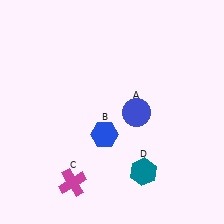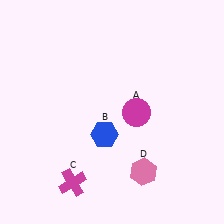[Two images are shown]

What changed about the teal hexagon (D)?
In Image 1, D is teal. In Image 2, it changed to pink.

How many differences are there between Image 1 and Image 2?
There are 2 differences between the two images.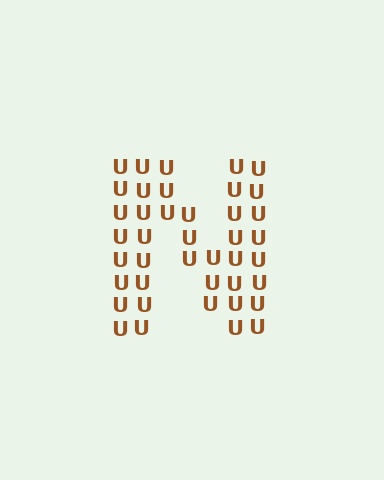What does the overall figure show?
The overall figure shows the letter N.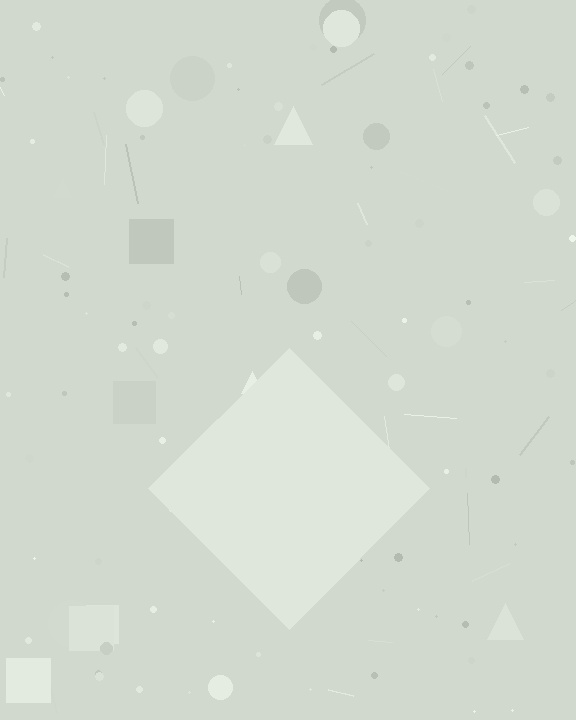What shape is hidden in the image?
A diamond is hidden in the image.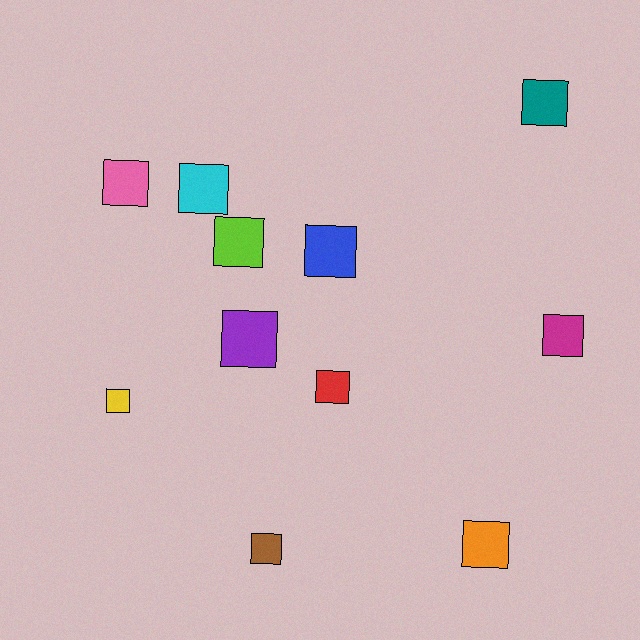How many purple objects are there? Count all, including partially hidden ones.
There is 1 purple object.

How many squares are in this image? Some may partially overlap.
There are 11 squares.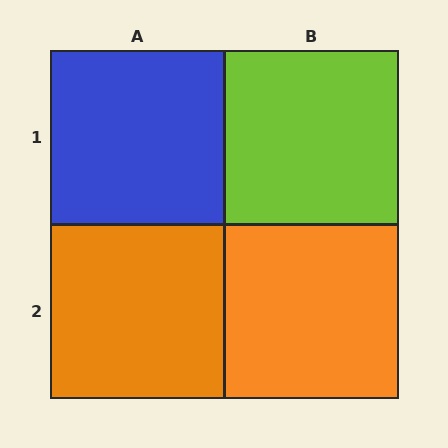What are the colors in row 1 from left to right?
Blue, lime.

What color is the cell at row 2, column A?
Orange.